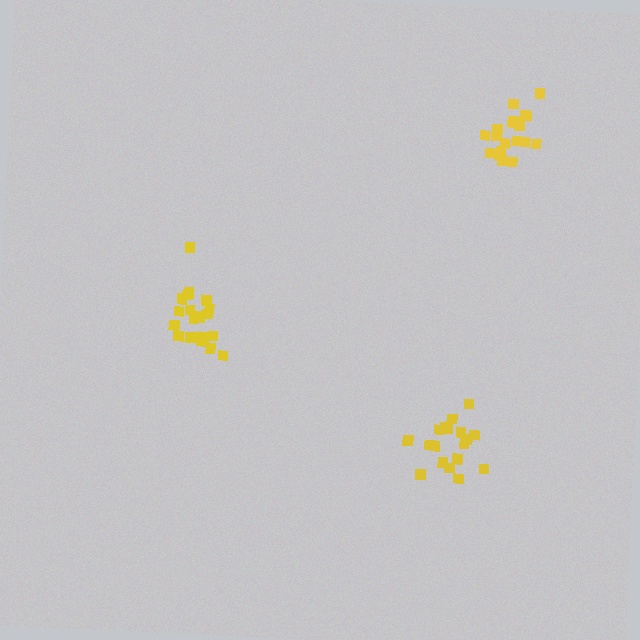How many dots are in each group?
Group 1: 18 dots, Group 2: 20 dots, Group 3: 20 dots (58 total).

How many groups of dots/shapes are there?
There are 3 groups.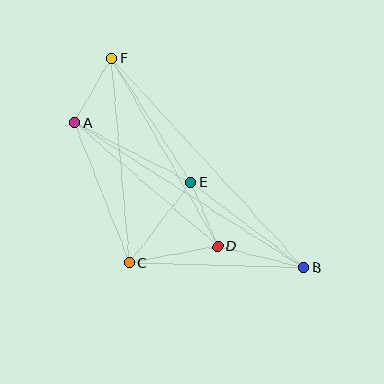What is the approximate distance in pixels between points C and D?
The distance between C and D is approximately 90 pixels.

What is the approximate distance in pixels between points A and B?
The distance between A and B is approximately 271 pixels.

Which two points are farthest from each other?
Points B and F are farthest from each other.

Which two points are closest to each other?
Points D and E are closest to each other.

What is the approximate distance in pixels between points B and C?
The distance between B and C is approximately 175 pixels.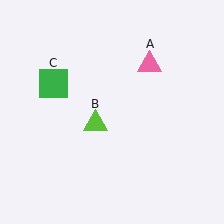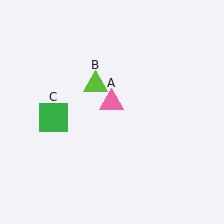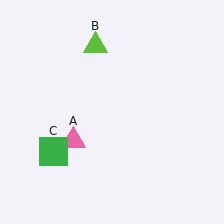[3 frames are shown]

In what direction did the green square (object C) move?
The green square (object C) moved down.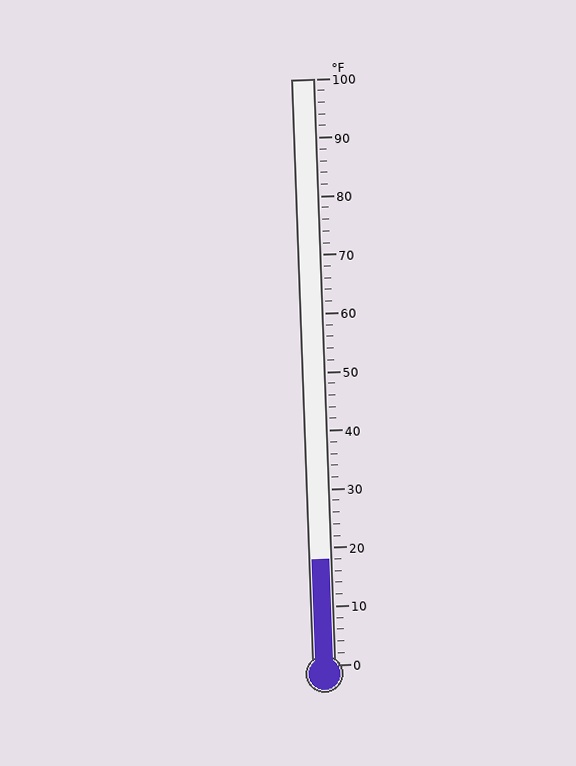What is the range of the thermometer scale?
The thermometer scale ranges from 0°F to 100°F.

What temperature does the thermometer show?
The thermometer shows approximately 18°F.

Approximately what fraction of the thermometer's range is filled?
The thermometer is filled to approximately 20% of its range.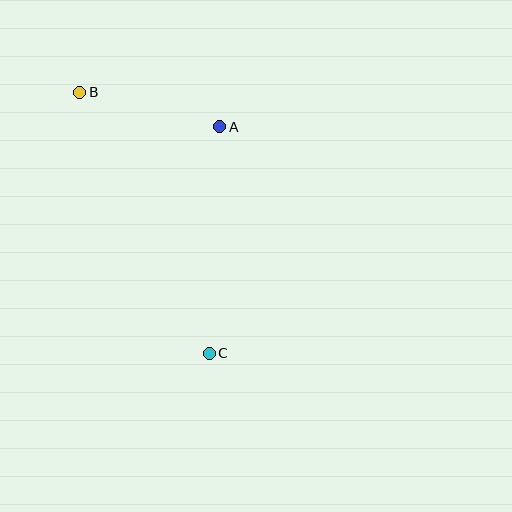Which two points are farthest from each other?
Points B and C are farthest from each other.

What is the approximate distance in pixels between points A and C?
The distance between A and C is approximately 227 pixels.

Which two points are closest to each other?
Points A and B are closest to each other.